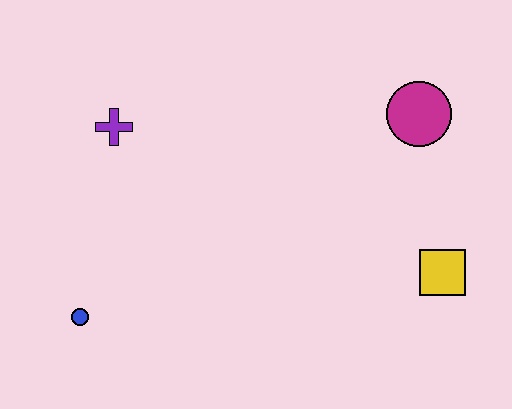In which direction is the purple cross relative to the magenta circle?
The purple cross is to the left of the magenta circle.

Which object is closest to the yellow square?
The magenta circle is closest to the yellow square.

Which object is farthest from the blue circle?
The magenta circle is farthest from the blue circle.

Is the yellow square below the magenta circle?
Yes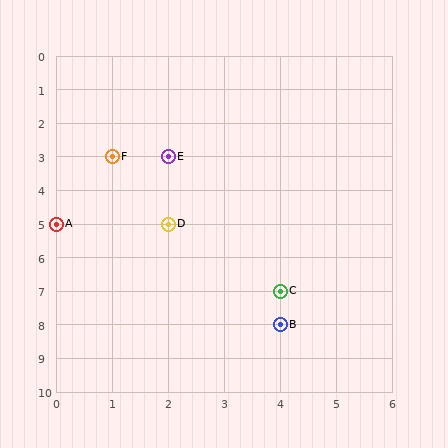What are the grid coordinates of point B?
Point B is at grid coordinates (4, 8).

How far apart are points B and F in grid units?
Points B and F are 3 columns and 5 rows apart (about 5.8 grid units diagonally).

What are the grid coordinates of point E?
Point E is at grid coordinates (2, 3).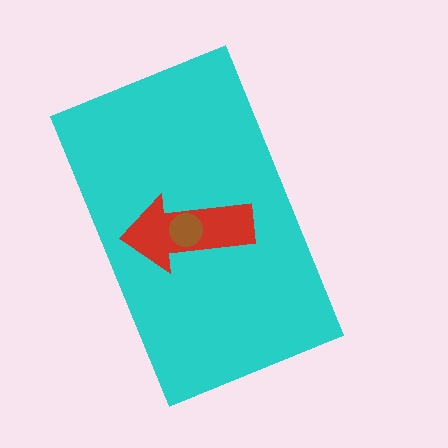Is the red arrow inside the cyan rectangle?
Yes.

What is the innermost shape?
The brown circle.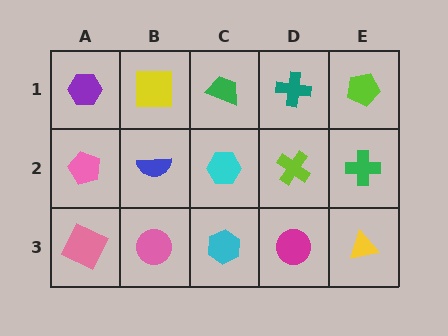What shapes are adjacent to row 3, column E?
A green cross (row 2, column E), a magenta circle (row 3, column D).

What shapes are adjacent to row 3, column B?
A blue semicircle (row 2, column B), a pink square (row 3, column A), a cyan hexagon (row 3, column C).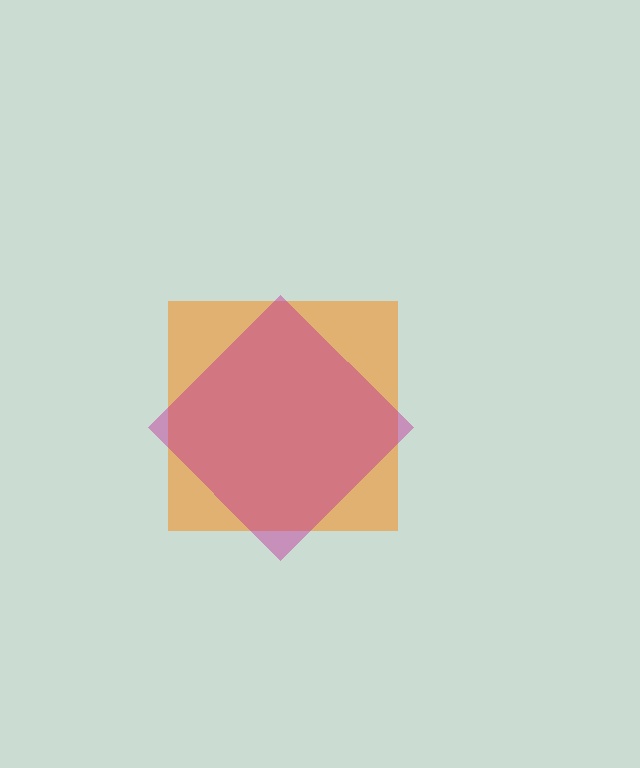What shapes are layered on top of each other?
The layered shapes are: an orange square, a magenta diamond.